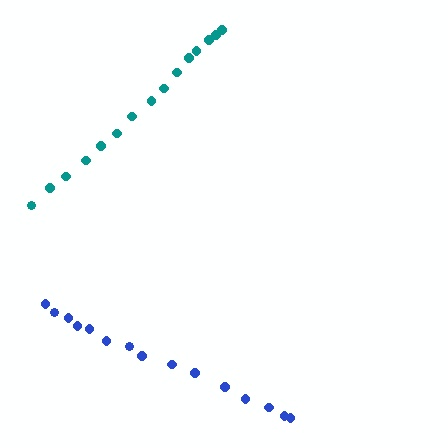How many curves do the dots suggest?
There are 2 distinct paths.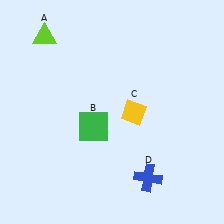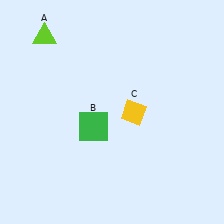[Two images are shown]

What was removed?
The blue cross (D) was removed in Image 2.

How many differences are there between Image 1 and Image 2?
There is 1 difference between the two images.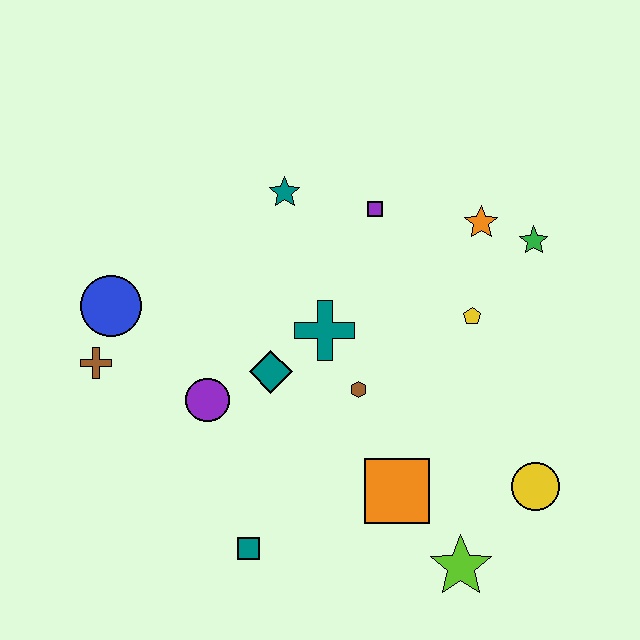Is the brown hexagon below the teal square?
No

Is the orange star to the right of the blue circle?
Yes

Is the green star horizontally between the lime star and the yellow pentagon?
No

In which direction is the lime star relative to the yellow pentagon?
The lime star is below the yellow pentagon.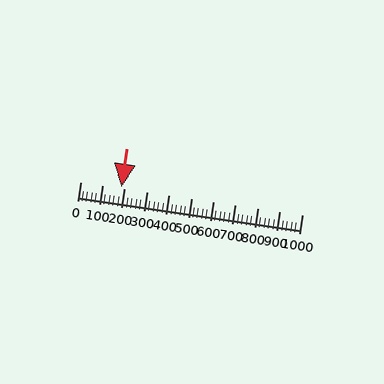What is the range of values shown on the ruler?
The ruler shows values from 0 to 1000.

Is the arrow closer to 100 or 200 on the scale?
The arrow is closer to 200.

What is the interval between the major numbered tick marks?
The major tick marks are spaced 100 units apart.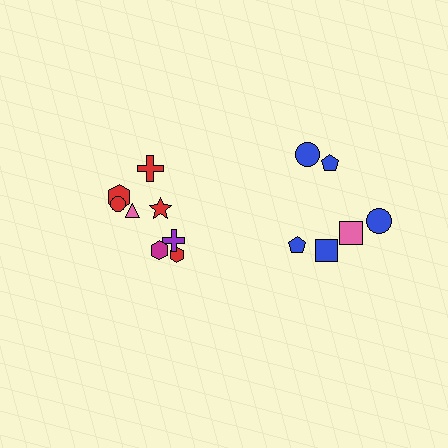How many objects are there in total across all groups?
There are 14 objects.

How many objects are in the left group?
There are 8 objects.